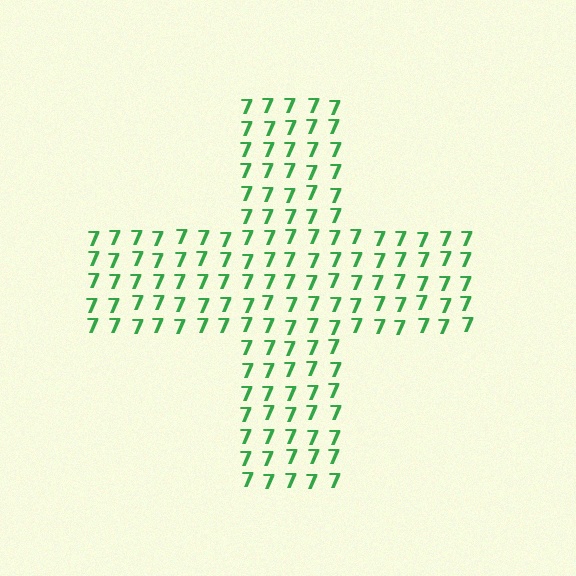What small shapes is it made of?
It is made of small digit 7's.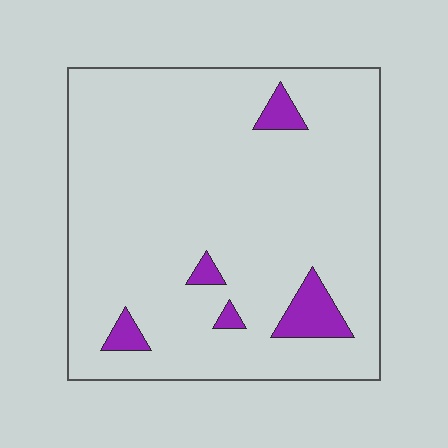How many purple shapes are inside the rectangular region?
5.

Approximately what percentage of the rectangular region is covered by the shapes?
Approximately 5%.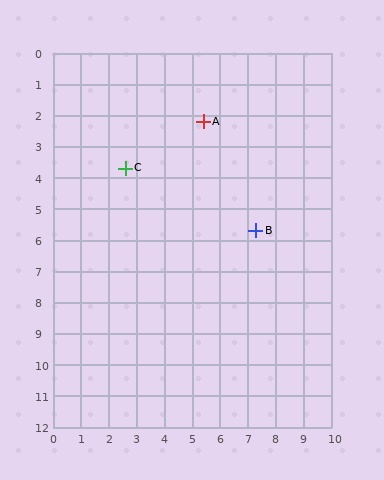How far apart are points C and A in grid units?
Points C and A are about 3.2 grid units apart.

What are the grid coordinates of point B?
Point B is at approximately (7.3, 5.7).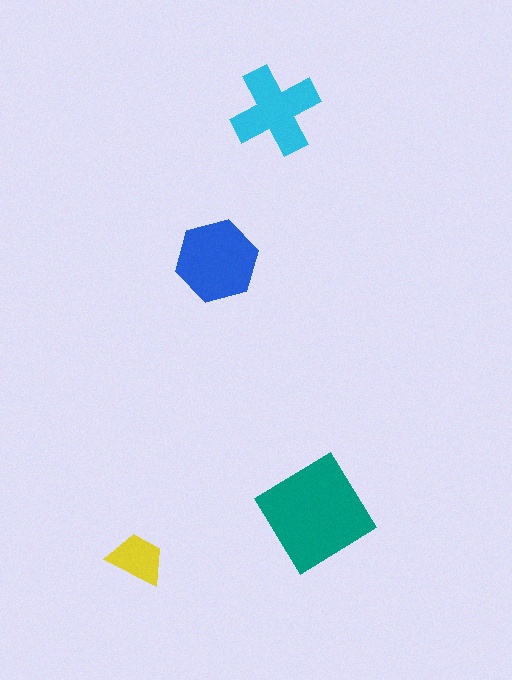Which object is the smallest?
The yellow trapezoid.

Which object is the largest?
The teal diamond.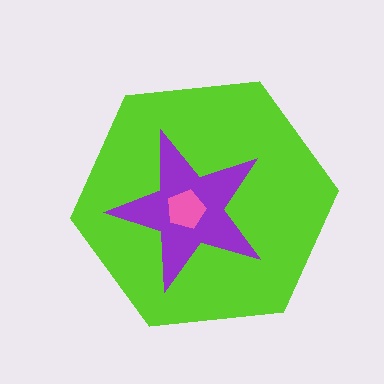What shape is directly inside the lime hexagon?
The purple star.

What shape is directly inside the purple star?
The pink pentagon.